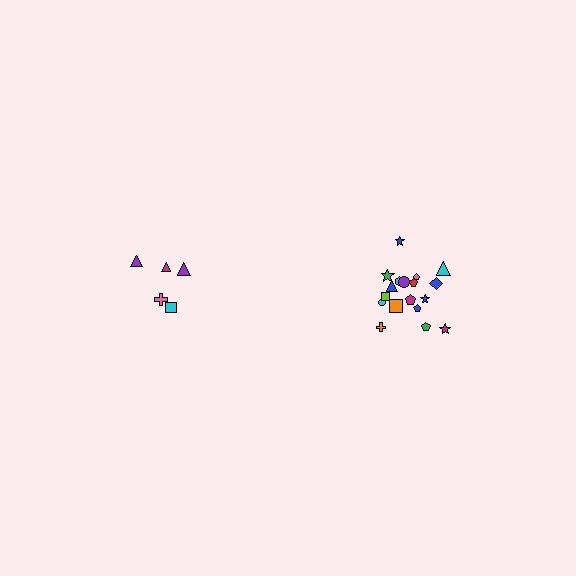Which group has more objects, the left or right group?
The right group.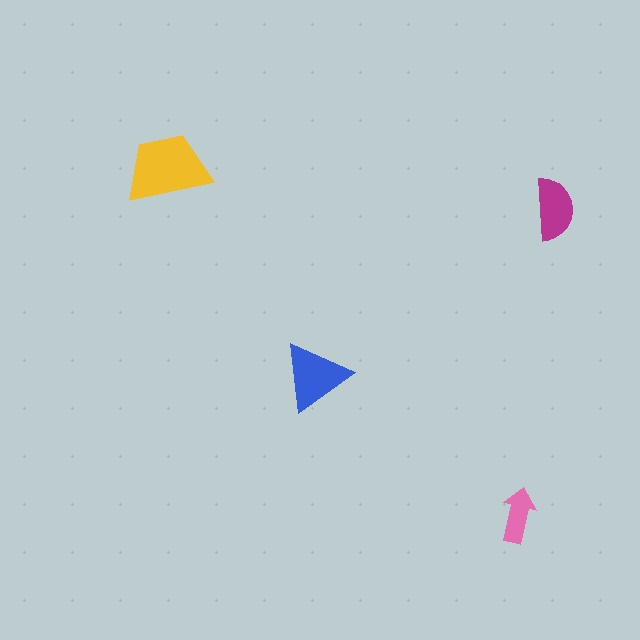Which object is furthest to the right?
The magenta semicircle is rightmost.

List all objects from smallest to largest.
The pink arrow, the magenta semicircle, the blue triangle, the yellow trapezoid.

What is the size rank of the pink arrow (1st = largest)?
4th.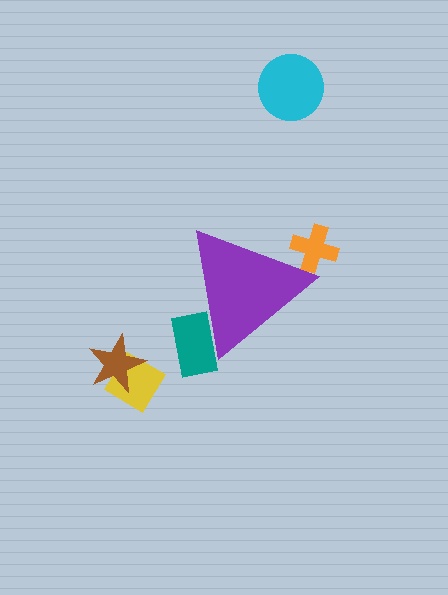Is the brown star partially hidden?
No, the brown star is fully visible.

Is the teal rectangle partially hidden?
Yes, the teal rectangle is partially hidden behind the purple triangle.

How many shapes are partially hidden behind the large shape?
2 shapes are partially hidden.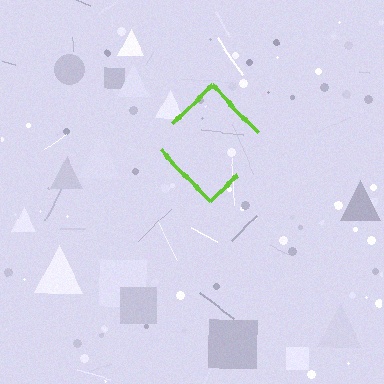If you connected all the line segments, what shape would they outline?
They would outline a diamond.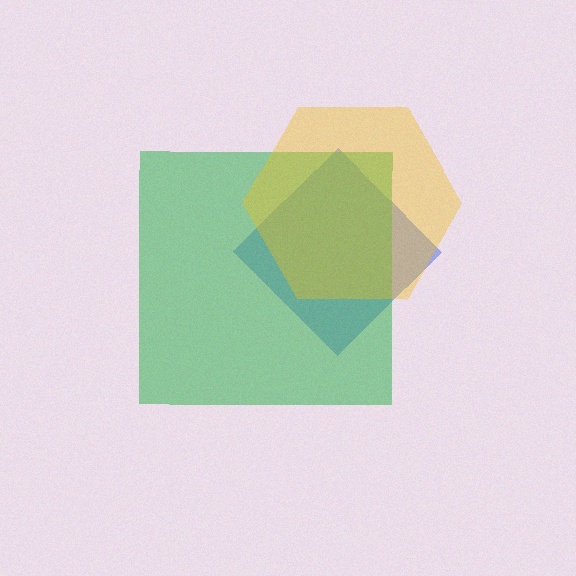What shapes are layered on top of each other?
The layered shapes are: a blue diamond, a green square, a yellow hexagon.